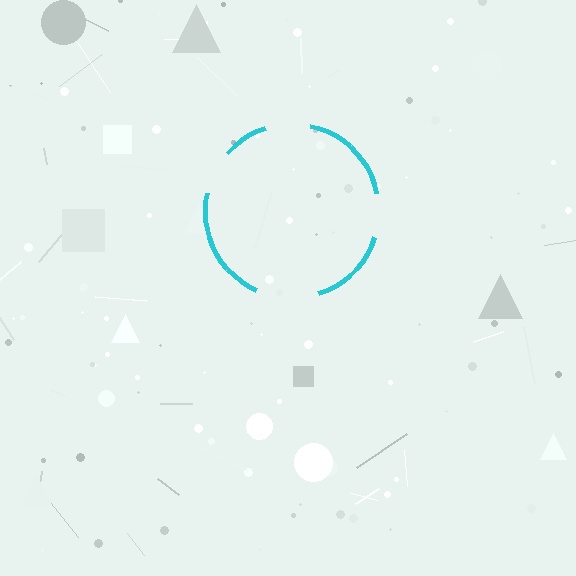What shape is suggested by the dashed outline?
The dashed outline suggests a circle.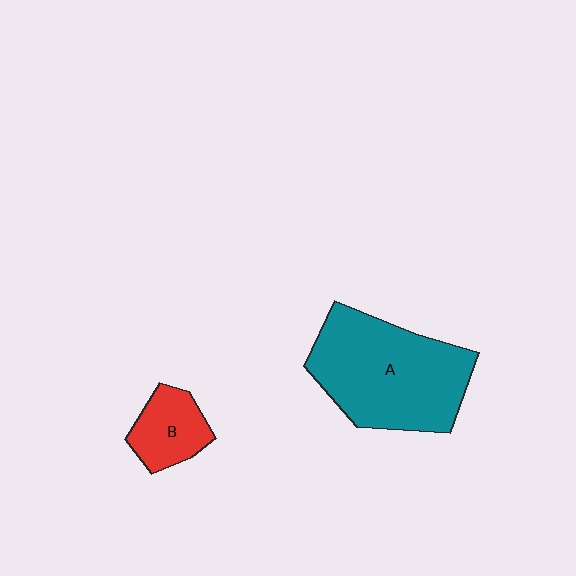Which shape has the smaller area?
Shape B (red).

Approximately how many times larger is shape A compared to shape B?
Approximately 3.0 times.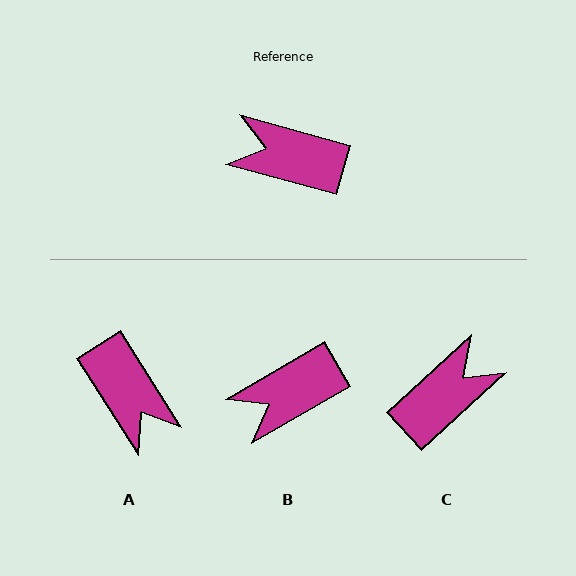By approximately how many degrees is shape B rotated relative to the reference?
Approximately 45 degrees counter-clockwise.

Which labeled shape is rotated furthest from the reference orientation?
A, about 138 degrees away.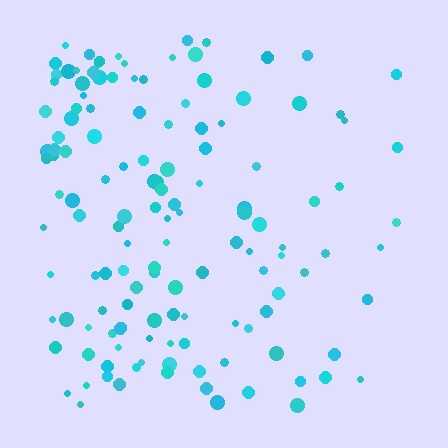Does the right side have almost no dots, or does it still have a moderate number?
Still a moderate number, just noticeably fewer than the left.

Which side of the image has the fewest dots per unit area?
The right.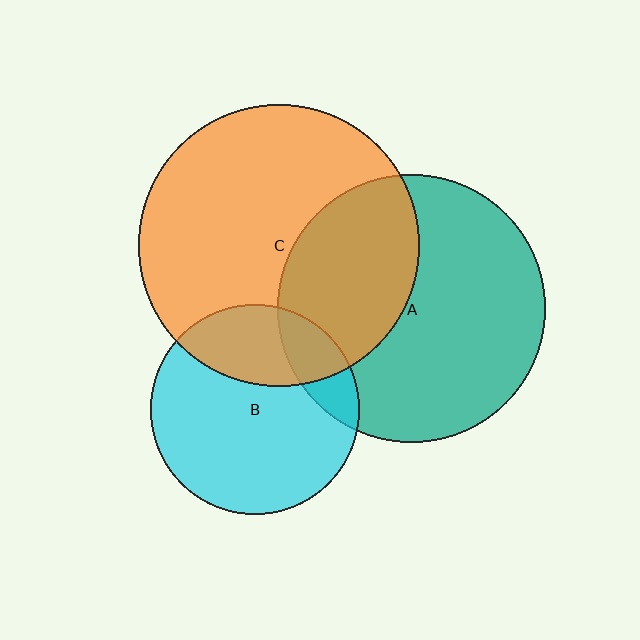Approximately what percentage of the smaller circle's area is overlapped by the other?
Approximately 30%.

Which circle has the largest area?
Circle C (orange).